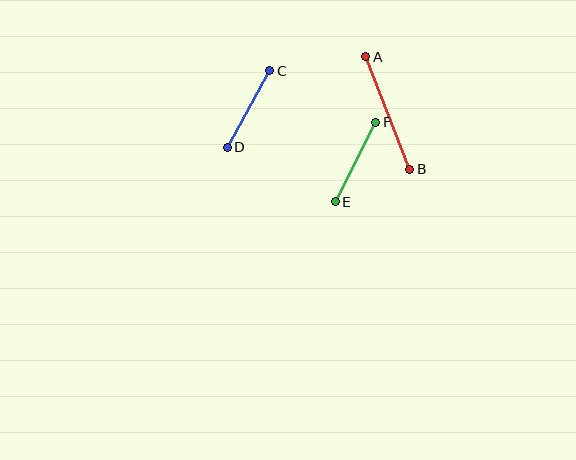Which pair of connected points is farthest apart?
Points A and B are farthest apart.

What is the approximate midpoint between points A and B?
The midpoint is at approximately (388, 113) pixels.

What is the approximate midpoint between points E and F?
The midpoint is at approximately (355, 162) pixels.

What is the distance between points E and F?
The distance is approximately 89 pixels.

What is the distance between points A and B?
The distance is approximately 121 pixels.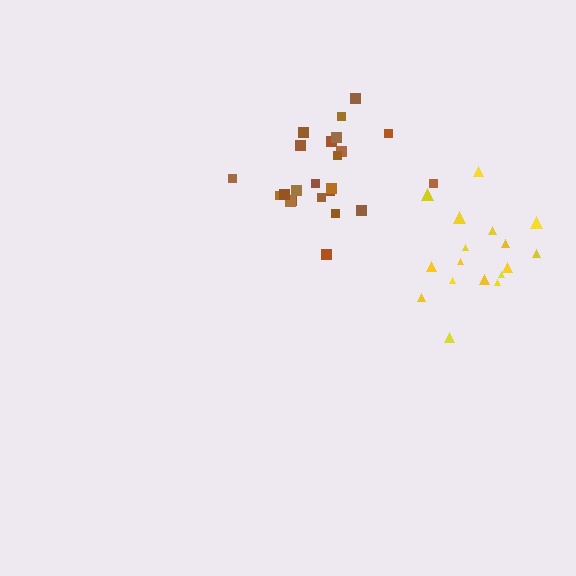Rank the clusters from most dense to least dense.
brown, yellow.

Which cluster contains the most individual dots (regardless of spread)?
Brown (23).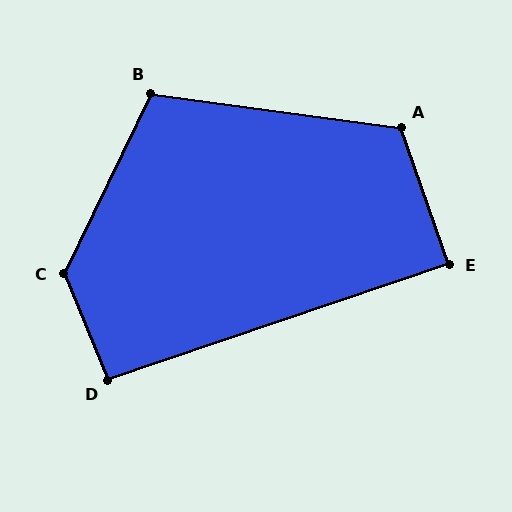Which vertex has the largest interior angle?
C, at approximately 132 degrees.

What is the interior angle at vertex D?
Approximately 94 degrees (approximately right).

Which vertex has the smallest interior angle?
E, at approximately 89 degrees.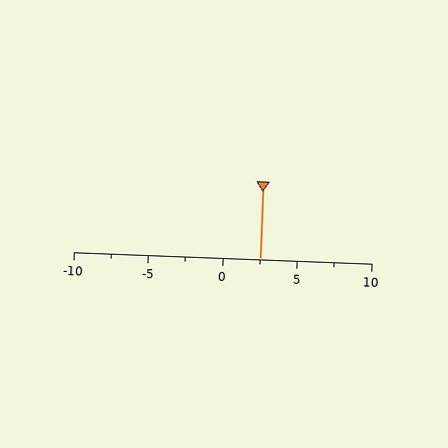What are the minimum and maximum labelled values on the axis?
The axis runs from -10 to 10.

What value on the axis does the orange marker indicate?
The marker indicates approximately 2.5.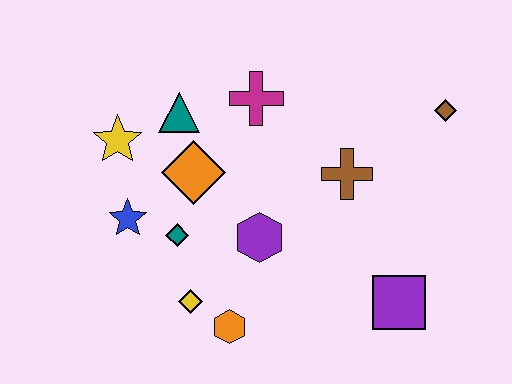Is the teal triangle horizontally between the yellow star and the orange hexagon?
Yes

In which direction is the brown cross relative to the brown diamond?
The brown cross is to the left of the brown diamond.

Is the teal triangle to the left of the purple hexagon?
Yes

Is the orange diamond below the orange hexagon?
No